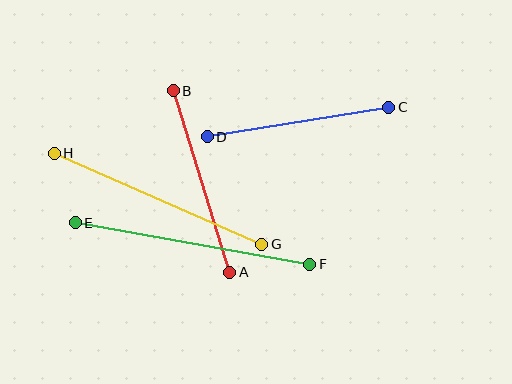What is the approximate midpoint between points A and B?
The midpoint is at approximately (201, 181) pixels.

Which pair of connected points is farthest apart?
Points E and F are farthest apart.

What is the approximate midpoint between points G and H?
The midpoint is at approximately (158, 199) pixels.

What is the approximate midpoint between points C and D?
The midpoint is at approximately (298, 122) pixels.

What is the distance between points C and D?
The distance is approximately 184 pixels.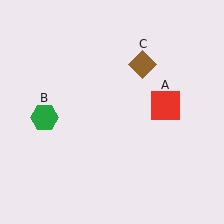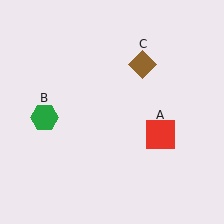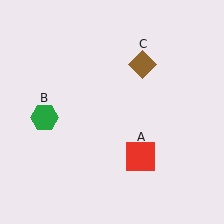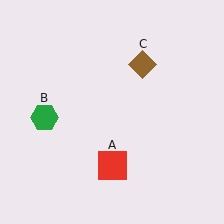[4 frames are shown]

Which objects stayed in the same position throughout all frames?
Green hexagon (object B) and brown diamond (object C) remained stationary.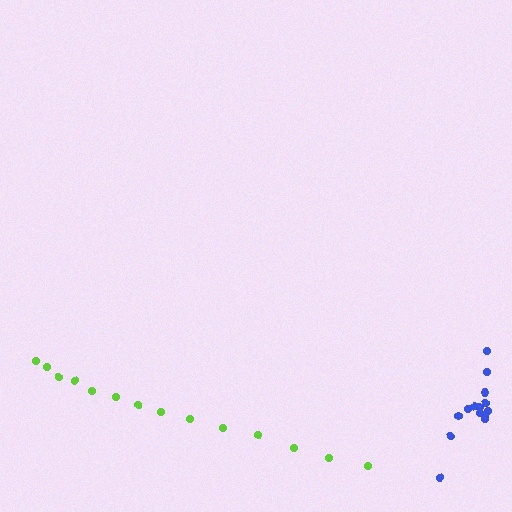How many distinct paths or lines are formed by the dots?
There are 2 distinct paths.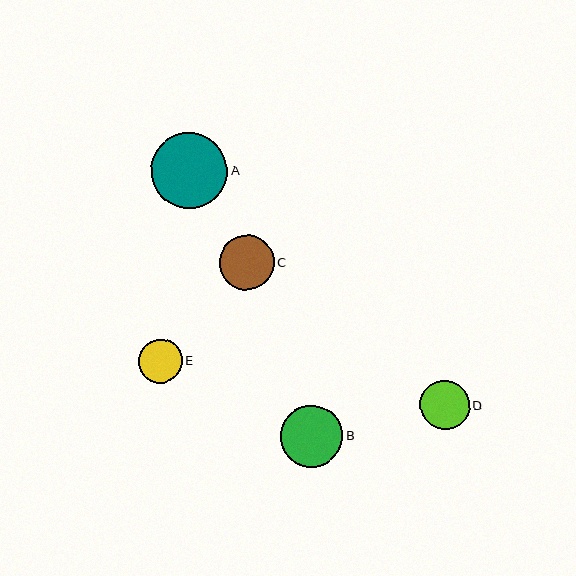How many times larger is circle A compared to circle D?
Circle A is approximately 1.5 times the size of circle D.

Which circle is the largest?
Circle A is the largest with a size of approximately 76 pixels.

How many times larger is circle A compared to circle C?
Circle A is approximately 1.4 times the size of circle C.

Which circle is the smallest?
Circle E is the smallest with a size of approximately 44 pixels.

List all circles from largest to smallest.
From largest to smallest: A, B, C, D, E.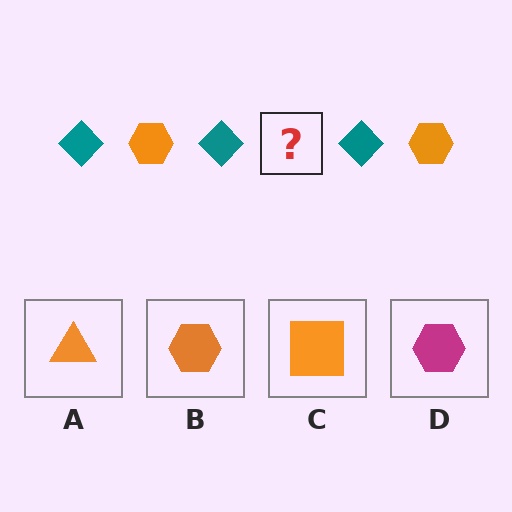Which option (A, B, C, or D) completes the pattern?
B.